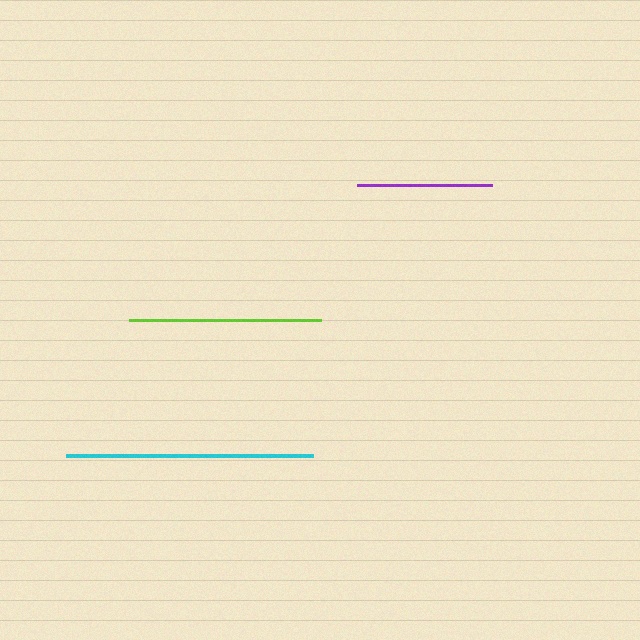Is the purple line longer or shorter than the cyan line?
The cyan line is longer than the purple line.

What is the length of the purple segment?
The purple segment is approximately 135 pixels long.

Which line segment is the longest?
The cyan line is the longest at approximately 247 pixels.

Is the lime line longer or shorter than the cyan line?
The cyan line is longer than the lime line.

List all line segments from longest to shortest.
From longest to shortest: cyan, lime, purple.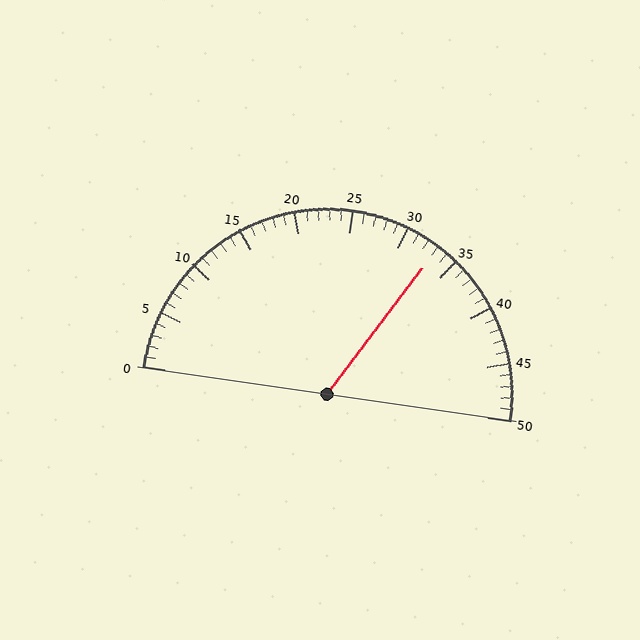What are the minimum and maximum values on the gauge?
The gauge ranges from 0 to 50.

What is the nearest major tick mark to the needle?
The nearest major tick mark is 35.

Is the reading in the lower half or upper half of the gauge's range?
The reading is in the upper half of the range (0 to 50).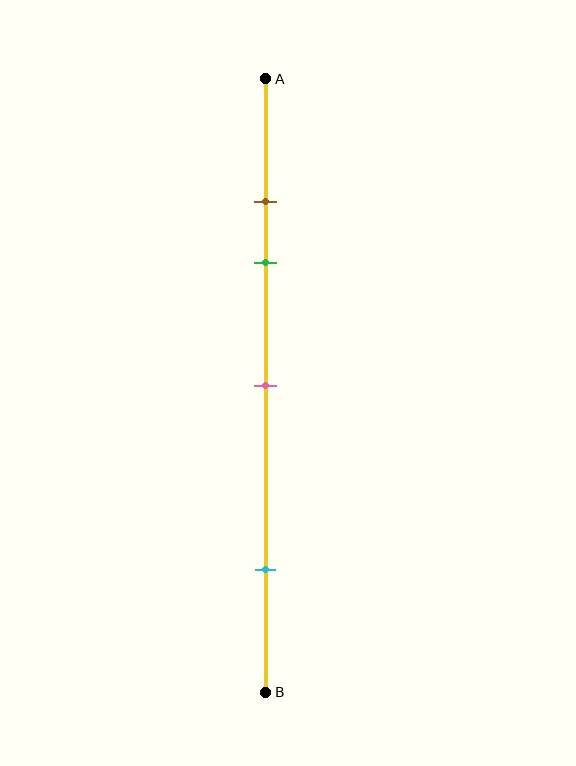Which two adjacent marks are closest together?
The brown and green marks are the closest adjacent pair.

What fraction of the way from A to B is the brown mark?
The brown mark is approximately 20% (0.2) of the way from A to B.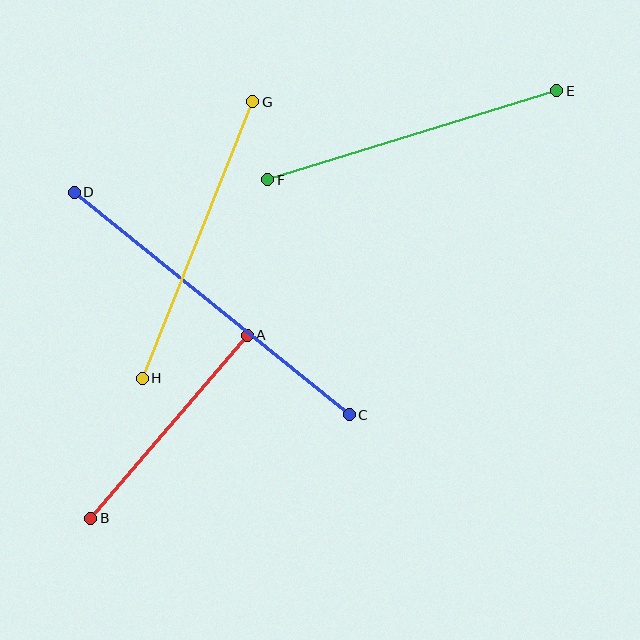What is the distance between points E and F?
The distance is approximately 302 pixels.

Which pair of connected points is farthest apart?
Points C and D are farthest apart.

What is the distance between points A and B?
The distance is approximately 241 pixels.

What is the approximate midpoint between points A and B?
The midpoint is at approximately (169, 427) pixels.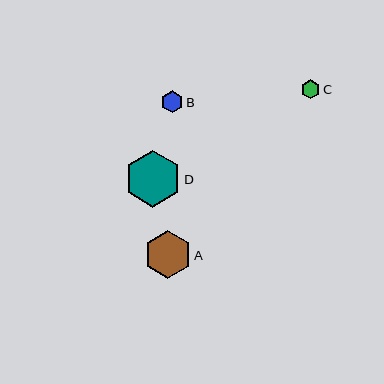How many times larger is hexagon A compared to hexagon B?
Hexagon A is approximately 2.2 times the size of hexagon B.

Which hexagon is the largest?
Hexagon D is the largest with a size of approximately 57 pixels.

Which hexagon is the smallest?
Hexagon C is the smallest with a size of approximately 19 pixels.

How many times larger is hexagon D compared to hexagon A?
Hexagon D is approximately 1.2 times the size of hexagon A.